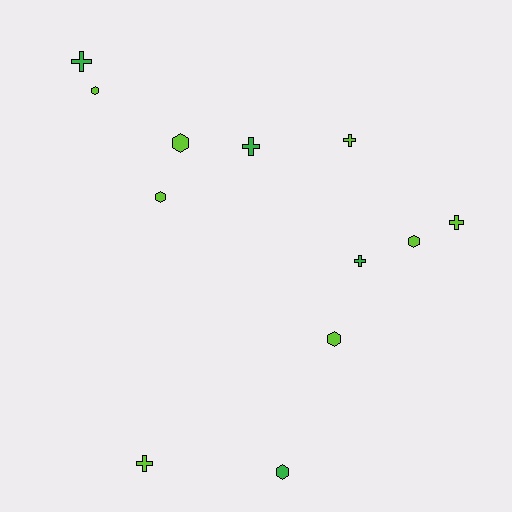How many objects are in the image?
There are 12 objects.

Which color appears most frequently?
Lime, with 8 objects.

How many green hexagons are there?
There is 1 green hexagon.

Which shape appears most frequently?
Hexagon, with 6 objects.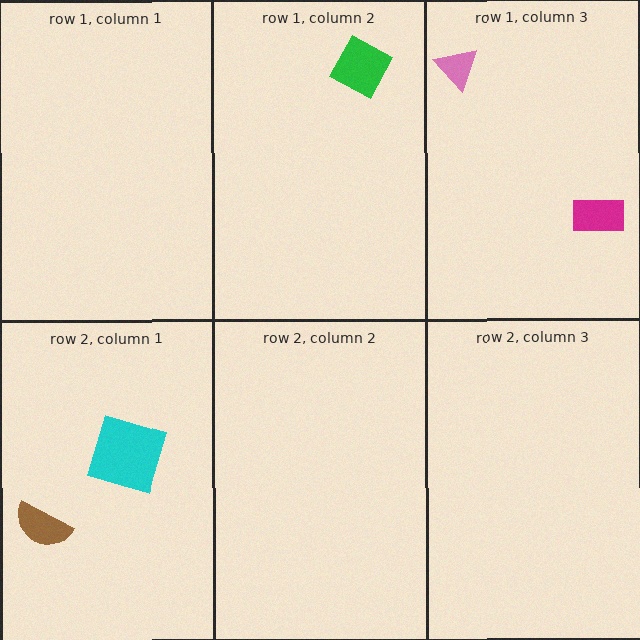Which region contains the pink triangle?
The row 1, column 3 region.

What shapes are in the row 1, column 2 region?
The green diamond.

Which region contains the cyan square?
The row 2, column 1 region.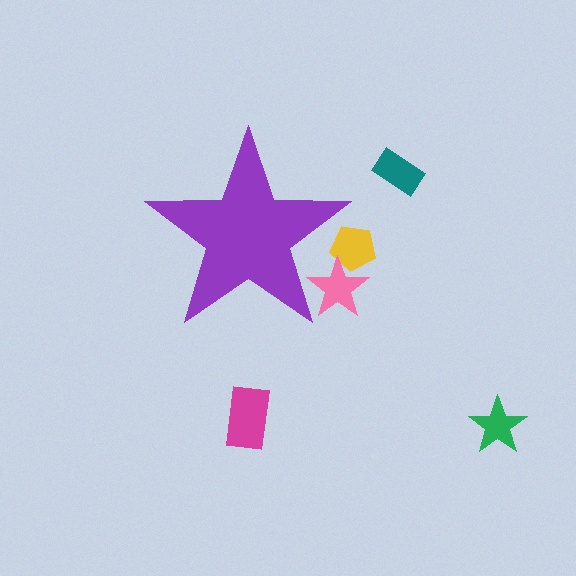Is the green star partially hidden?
No, the green star is fully visible.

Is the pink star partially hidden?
Yes, the pink star is partially hidden behind the purple star.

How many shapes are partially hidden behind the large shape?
2 shapes are partially hidden.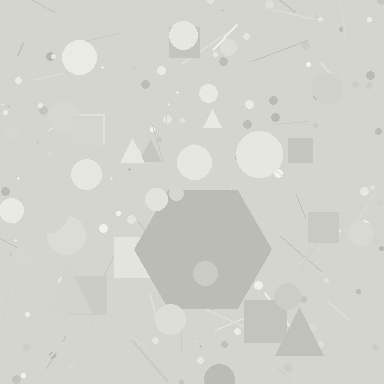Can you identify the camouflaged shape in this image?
The camouflaged shape is a hexagon.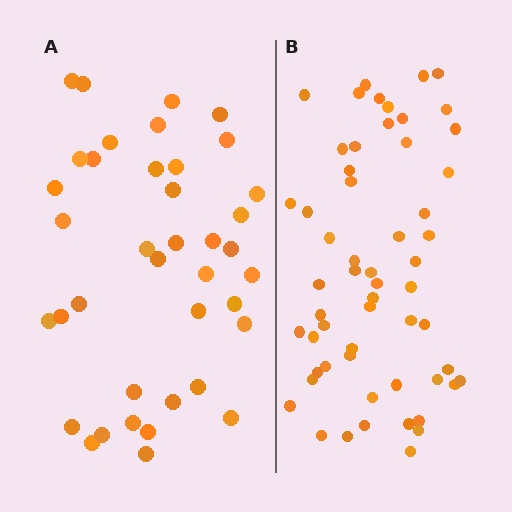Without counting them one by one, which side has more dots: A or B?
Region B (the right region) has more dots.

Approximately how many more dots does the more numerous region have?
Region B has approximately 20 more dots than region A.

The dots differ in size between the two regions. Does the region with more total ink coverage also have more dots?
No. Region A has more total ink coverage because its dots are larger, but region B actually contains more individual dots. Total area can be misleading — the number of items is what matters here.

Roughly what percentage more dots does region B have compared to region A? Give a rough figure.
About 45% more.